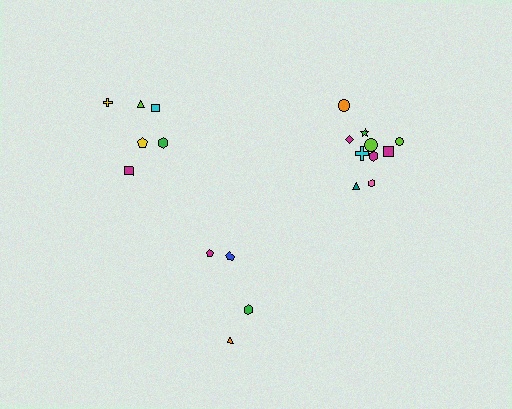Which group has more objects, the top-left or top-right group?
The top-right group.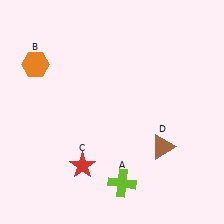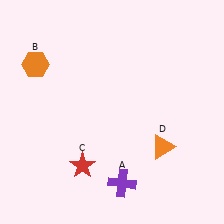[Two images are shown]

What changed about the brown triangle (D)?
In Image 1, D is brown. In Image 2, it changed to orange.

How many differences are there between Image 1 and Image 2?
There are 2 differences between the two images.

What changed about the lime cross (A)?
In Image 1, A is lime. In Image 2, it changed to purple.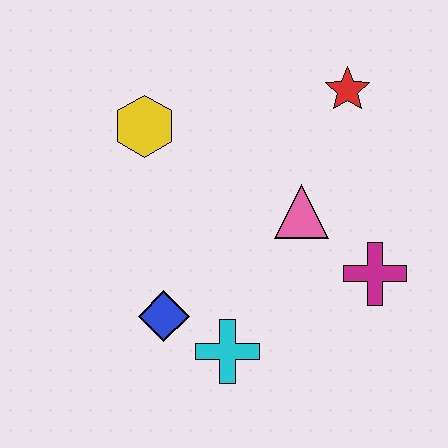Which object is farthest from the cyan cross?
The red star is farthest from the cyan cross.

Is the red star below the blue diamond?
No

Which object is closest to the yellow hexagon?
The pink triangle is closest to the yellow hexagon.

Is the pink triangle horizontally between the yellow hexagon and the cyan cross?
No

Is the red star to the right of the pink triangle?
Yes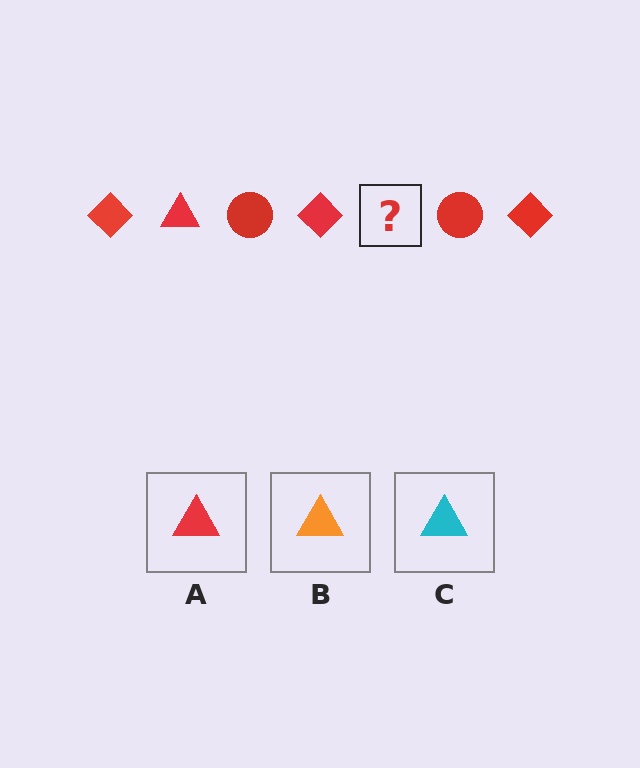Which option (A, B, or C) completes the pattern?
A.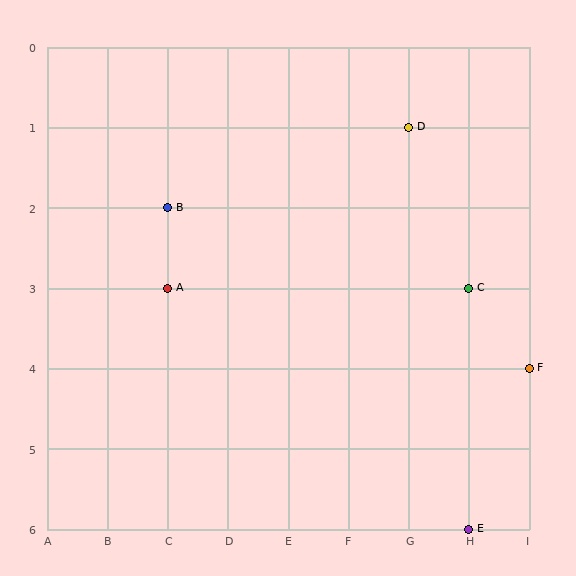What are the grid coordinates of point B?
Point B is at grid coordinates (C, 2).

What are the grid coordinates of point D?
Point D is at grid coordinates (G, 1).